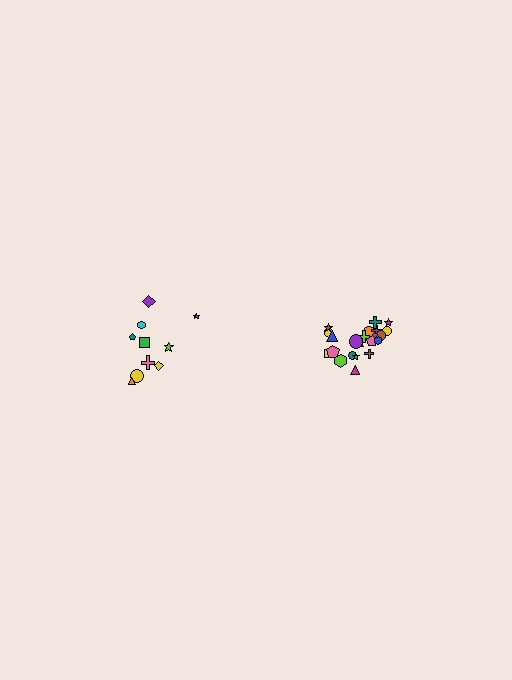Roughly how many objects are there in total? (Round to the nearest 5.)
Roughly 30 objects in total.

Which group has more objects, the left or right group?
The right group.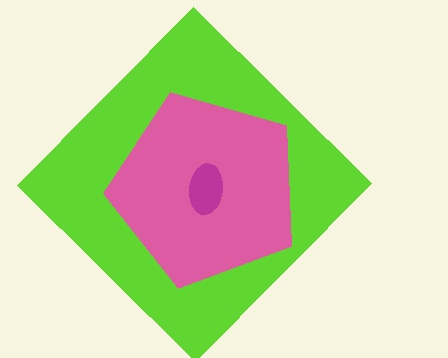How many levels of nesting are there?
3.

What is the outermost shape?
The lime diamond.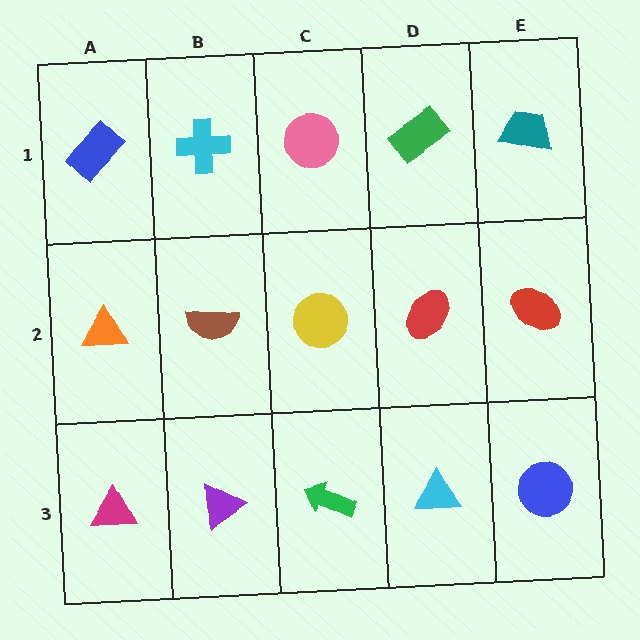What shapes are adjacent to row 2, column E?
A teal trapezoid (row 1, column E), a blue circle (row 3, column E), a red ellipse (row 2, column D).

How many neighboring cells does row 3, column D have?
3.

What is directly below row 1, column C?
A yellow circle.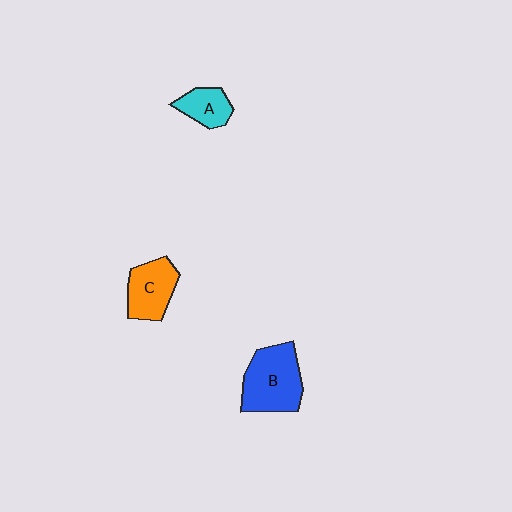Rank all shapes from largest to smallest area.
From largest to smallest: B (blue), C (orange), A (cyan).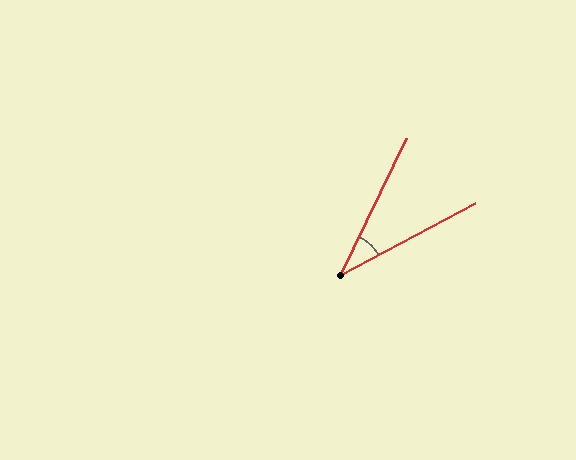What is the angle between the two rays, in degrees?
Approximately 36 degrees.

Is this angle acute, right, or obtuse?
It is acute.